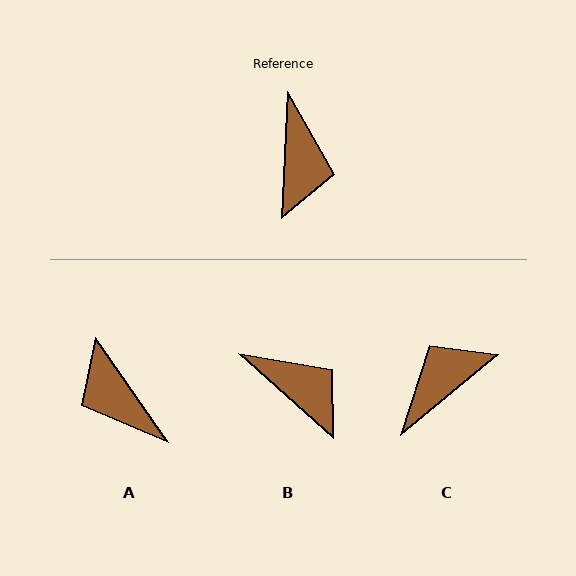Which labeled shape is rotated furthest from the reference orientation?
A, about 143 degrees away.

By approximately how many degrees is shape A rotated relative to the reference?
Approximately 143 degrees clockwise.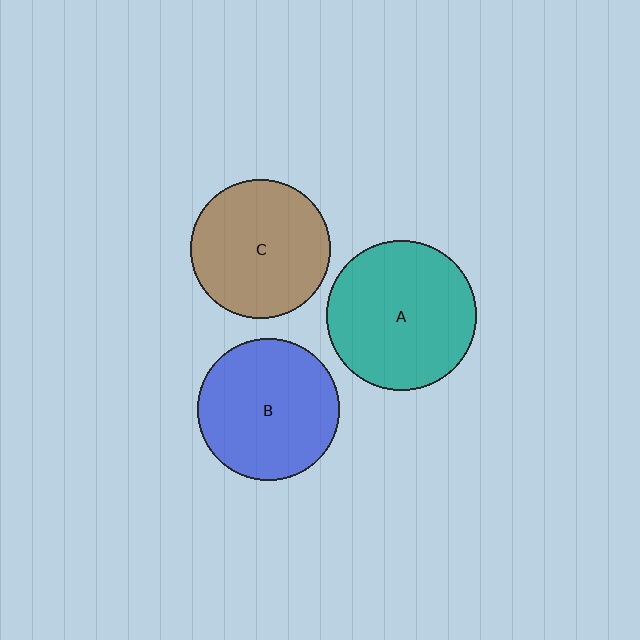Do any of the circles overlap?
No, none of the circles overlap.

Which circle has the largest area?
Circle A (teal).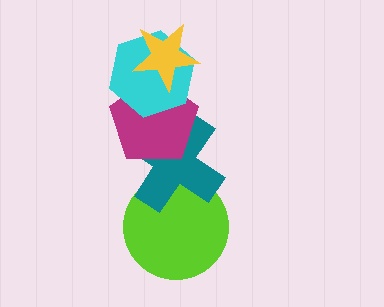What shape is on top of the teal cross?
The magenta pentagon is on top of the teal cross.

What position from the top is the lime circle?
The lime circle is 5th from the top.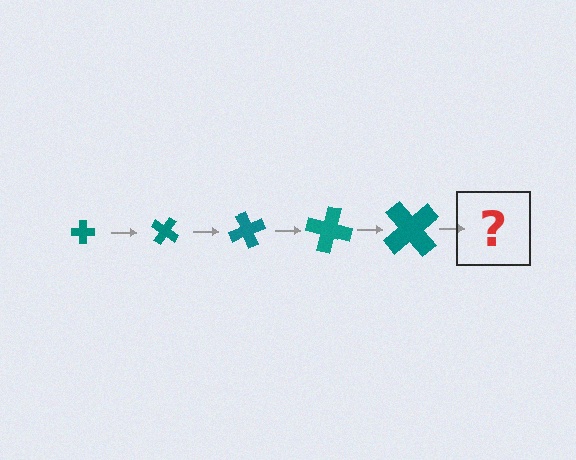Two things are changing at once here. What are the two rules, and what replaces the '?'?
The two rules are that the cross grows larger each step and it rotates 35 degrees each step. The '?' should be a cross, larger than the previous one and rotated 175 degrees from the start.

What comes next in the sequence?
The next element should be a cross, larger than the previous one and rotated 175 degrees from the start.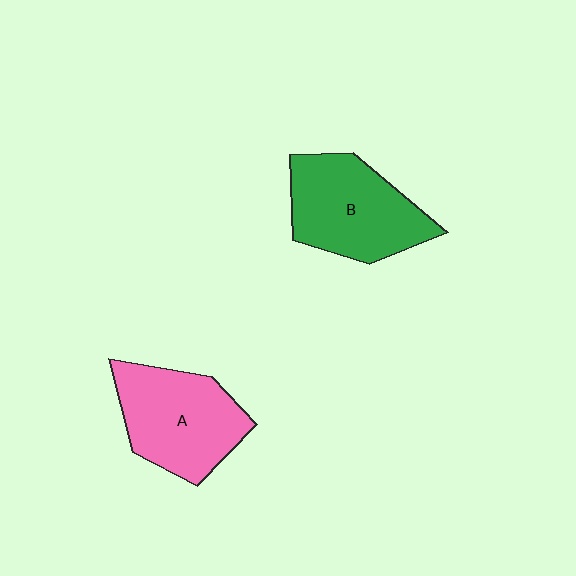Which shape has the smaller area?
Shape A (pink).